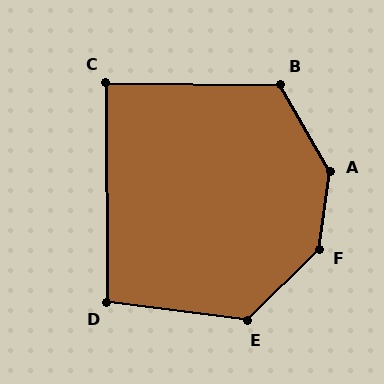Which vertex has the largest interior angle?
A, at approximately 142 degrees.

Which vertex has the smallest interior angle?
C, at approximately 89 degrees.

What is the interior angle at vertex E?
Approximately 128 degrees (obtuse).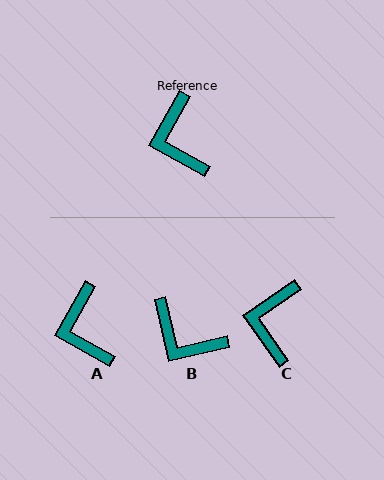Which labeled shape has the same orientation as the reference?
A.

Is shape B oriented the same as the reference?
No, it is off by about 42 degrees.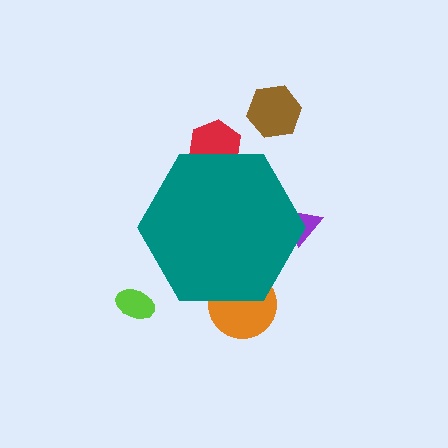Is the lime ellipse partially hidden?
No, the lime ellipse is fully visible.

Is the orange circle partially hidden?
Yes, the orange circle is partially hidden behind the teal hexagon.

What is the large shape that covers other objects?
A teal hexagon.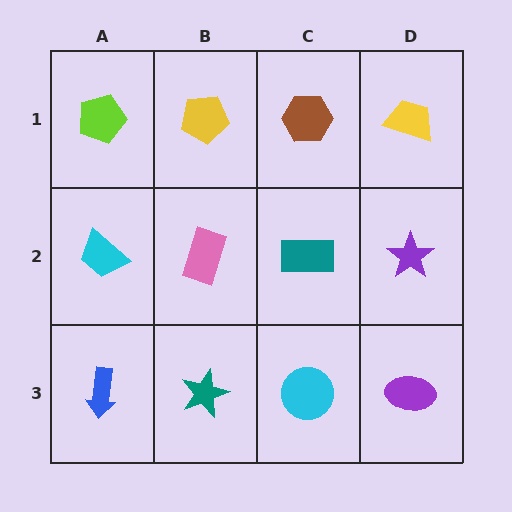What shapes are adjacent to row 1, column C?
A teal rectangle (row 2, column C), a yellow pentagon (row 1, column B), a yellow trapezoid (row 1, column D).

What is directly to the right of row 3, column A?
A teal star.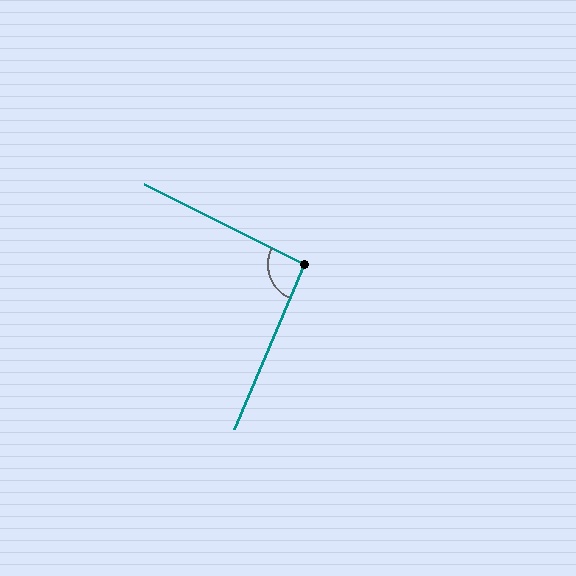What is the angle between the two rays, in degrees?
Approximately 94 degrees.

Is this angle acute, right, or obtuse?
It is approximately a right angle.